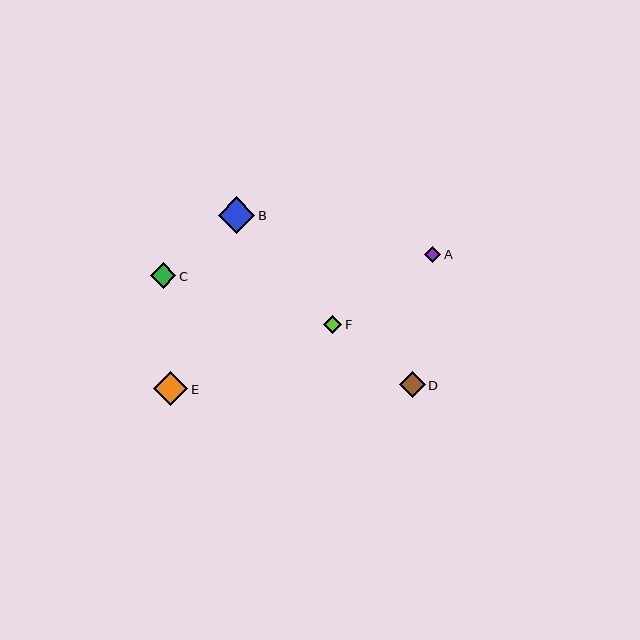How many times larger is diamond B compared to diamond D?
Diamond B is approximately 1.4 times the size of diamond D.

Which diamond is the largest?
Diamond B is the largest with a size of approximately 36 pixels.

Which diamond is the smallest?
Diamond A is the smallest with a size of approximately 16 pixels.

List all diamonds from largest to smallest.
From largest to smallest: B, E, C, D, F, A.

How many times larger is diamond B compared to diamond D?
Diamond B is approximately 1.4 times the size of diamond D.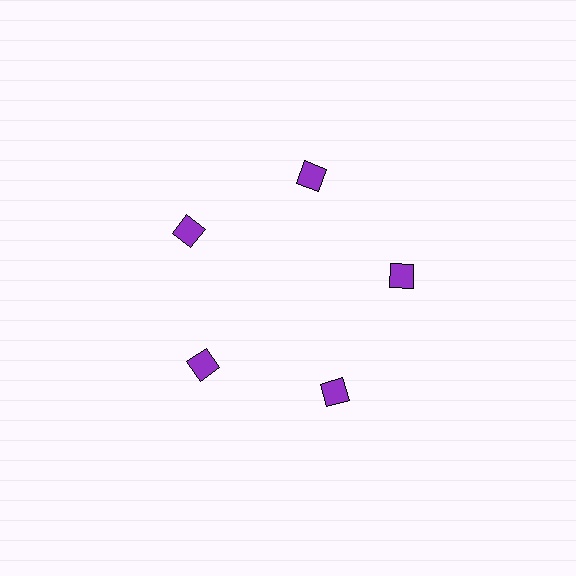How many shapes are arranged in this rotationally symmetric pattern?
There are 5 shapes, arranged in 5 groups of 1.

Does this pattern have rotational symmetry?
Yes, this pattern has 5-fold rotational symmetry. It looks the same after rotating 72 degrees around the center.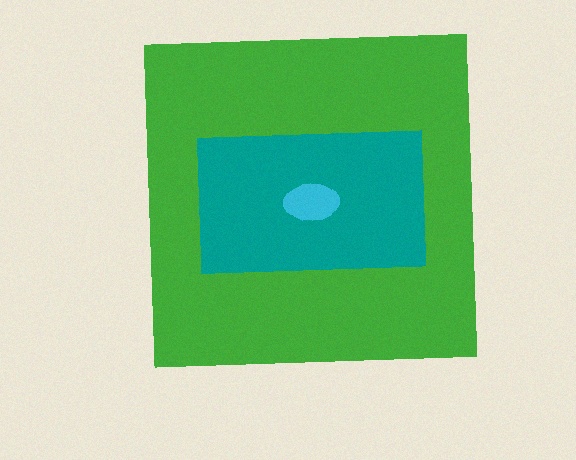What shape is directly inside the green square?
The teal rectangle.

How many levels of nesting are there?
3.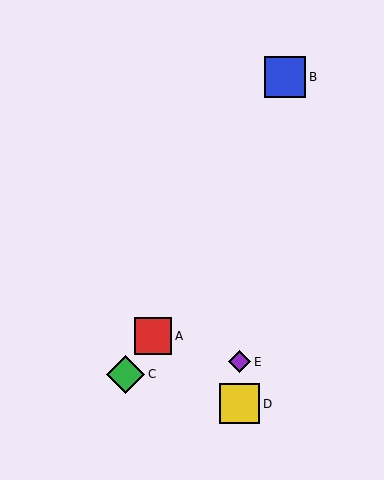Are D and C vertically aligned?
No, D is at x≈240 and C is at x≈125.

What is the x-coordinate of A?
Object A is at x≈153.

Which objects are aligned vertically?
Objects D, E are aligned vertically.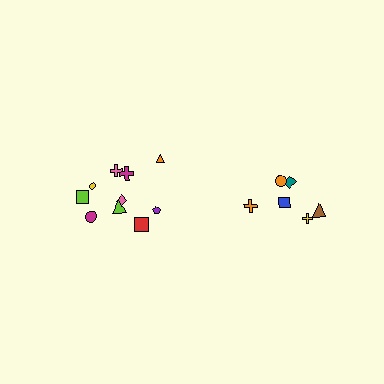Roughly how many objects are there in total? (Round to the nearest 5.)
Roughly 15 objects in total.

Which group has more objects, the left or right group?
The left group.